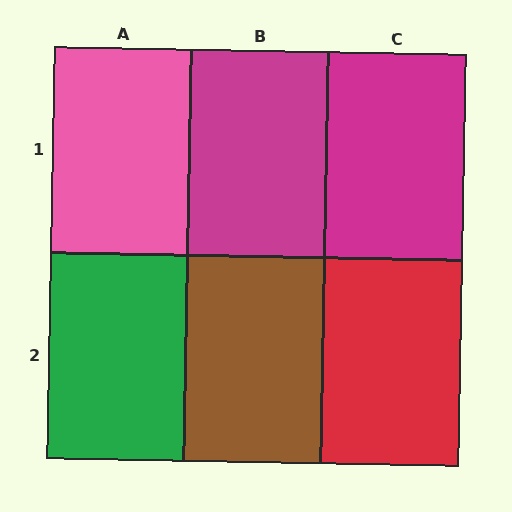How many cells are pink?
1 cell is pink.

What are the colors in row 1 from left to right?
Pink, magenta, magenta.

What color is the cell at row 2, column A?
Green.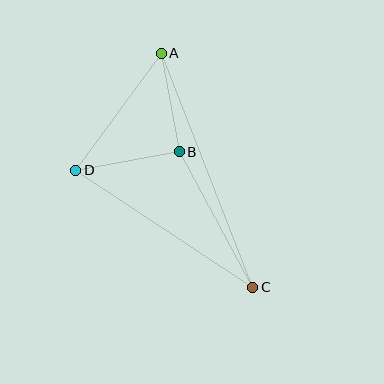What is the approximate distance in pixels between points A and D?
The distance between A and D is approximately 145 pixels.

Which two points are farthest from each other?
Points A and C are farthest from each other.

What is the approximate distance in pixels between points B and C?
The distance between B and C is approximately 154 pixels.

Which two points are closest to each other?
Points A and B are closest to each other.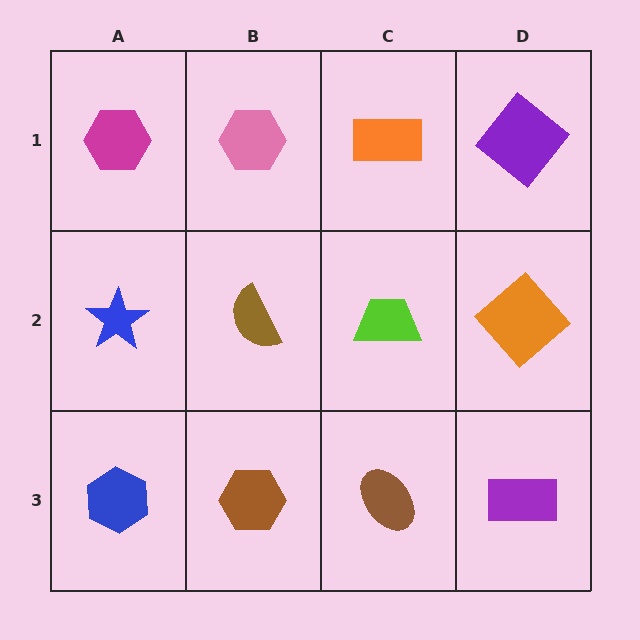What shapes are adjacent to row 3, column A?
A blue star (row 2, column A), a brown hexagon (row 3, column B).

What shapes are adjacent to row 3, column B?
A brown semicircle (row 2, column B), a blue hexagon (row 3, column A), a brown ellipse (row 3, column C).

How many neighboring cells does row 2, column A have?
3.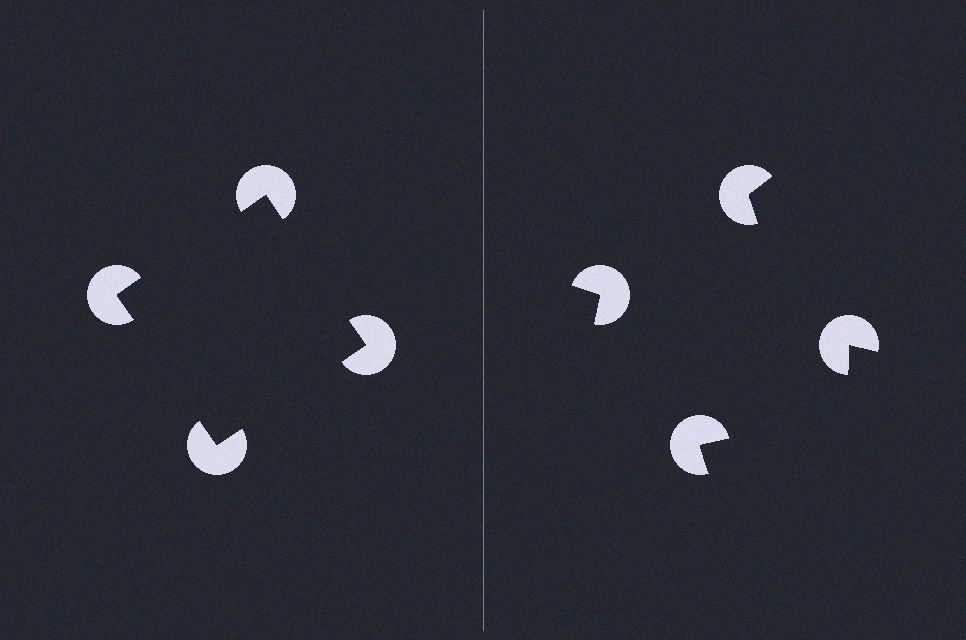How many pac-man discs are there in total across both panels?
8 — 4 on each side.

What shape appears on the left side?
An illusory square.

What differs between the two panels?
The pac-man discs are positioned identically on both sides; only the wedge orientations differ. On the left they align to a square; on the right they are misaligned.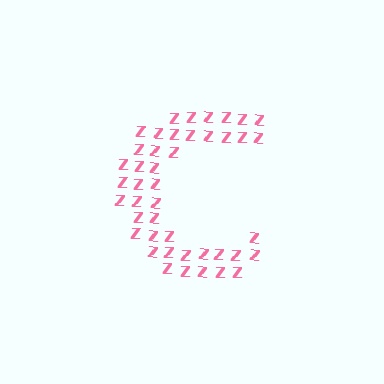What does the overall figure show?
The overall figure shows the letter C.